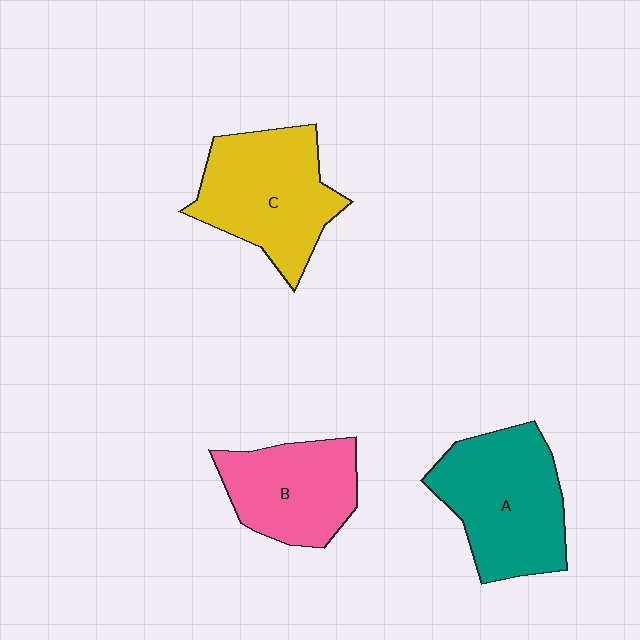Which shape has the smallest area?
Shape B (pink).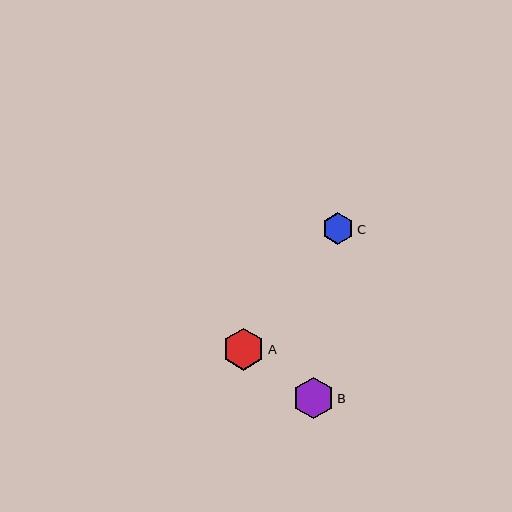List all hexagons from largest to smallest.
From largest to smallest: A, B, C.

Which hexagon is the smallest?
Hexagon C is the smallest with a size of approximately 31 pixels.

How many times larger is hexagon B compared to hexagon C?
Hexagon B is approximately 1.3 times the size of hexagon C.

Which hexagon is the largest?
Hexagon A is the largest with a size of approximately 42 pixels.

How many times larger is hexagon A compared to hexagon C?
Hexagon A is approximately 1.3 times the size of hexagon C.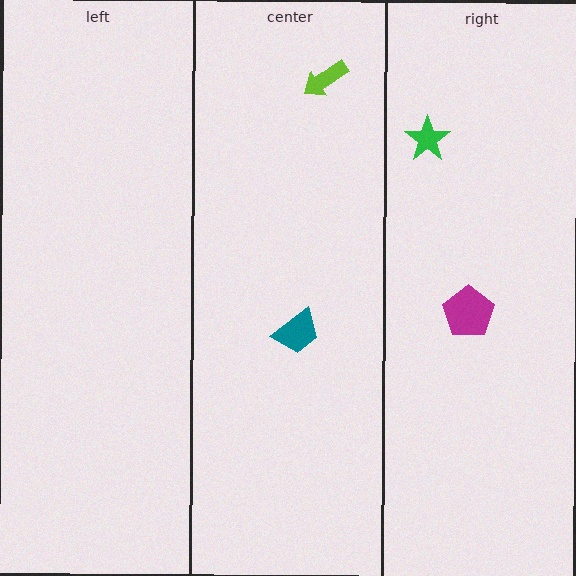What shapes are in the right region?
The green star, the magenta pentagon.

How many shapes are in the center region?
2.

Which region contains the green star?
The right region.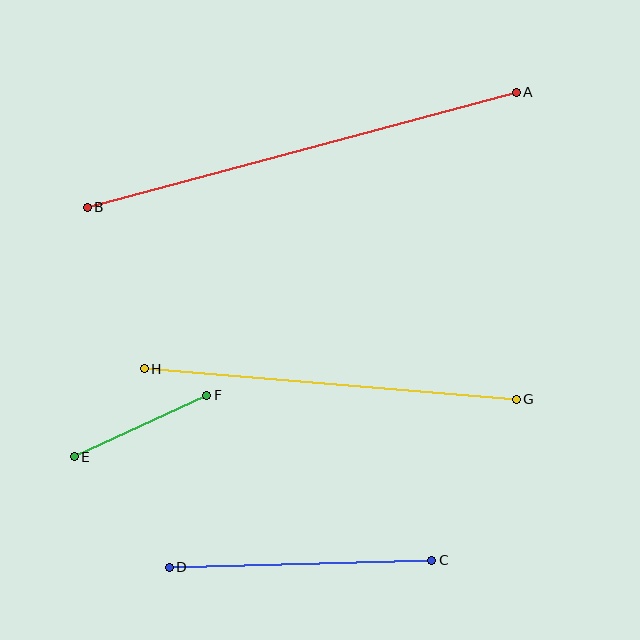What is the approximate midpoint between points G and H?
The midpoint is at approximately (330, 384) pixels.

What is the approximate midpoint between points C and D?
The midpoint is at approximately (300, 564) pixels.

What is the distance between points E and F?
The distance is approximately 146 pixels.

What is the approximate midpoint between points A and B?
The midpoint is at approximately (302, 150) pixels.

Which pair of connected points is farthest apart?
Points A and B are farthest apart.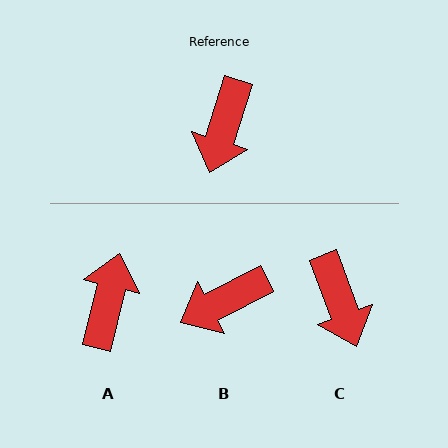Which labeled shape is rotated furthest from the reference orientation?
A, about 176 degrees away.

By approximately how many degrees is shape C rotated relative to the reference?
Approximately 38 degrees counter-clockwise.